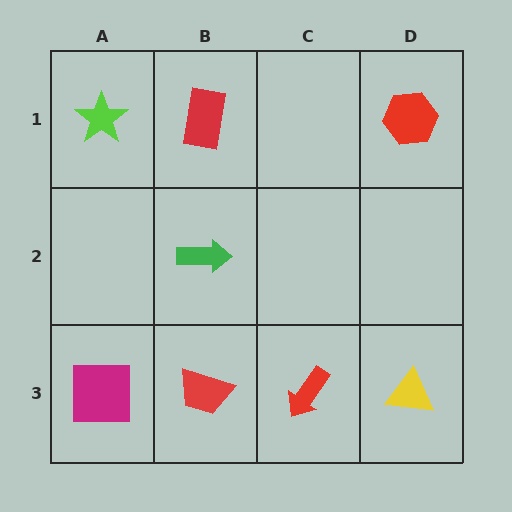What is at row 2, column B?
A green arrow.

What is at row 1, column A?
A lime star.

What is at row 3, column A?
A magenta square.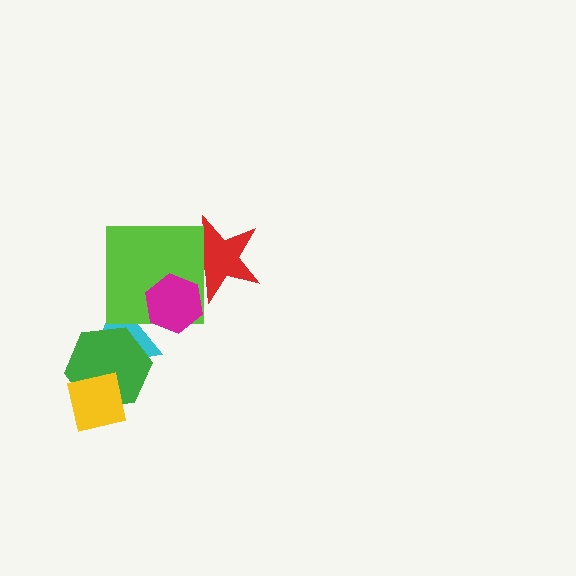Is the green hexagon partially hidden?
Yes, it is partially covered by another shape.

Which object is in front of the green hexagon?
The yellow square is in front of the green hexagon.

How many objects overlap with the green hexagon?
2 objects overlap with the green hexagon.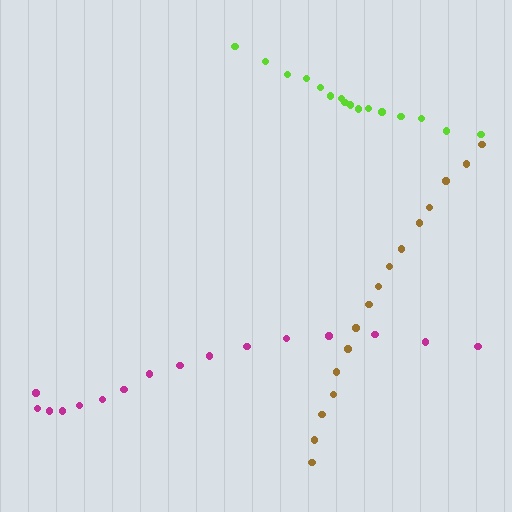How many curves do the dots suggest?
There are 3 distinct paths.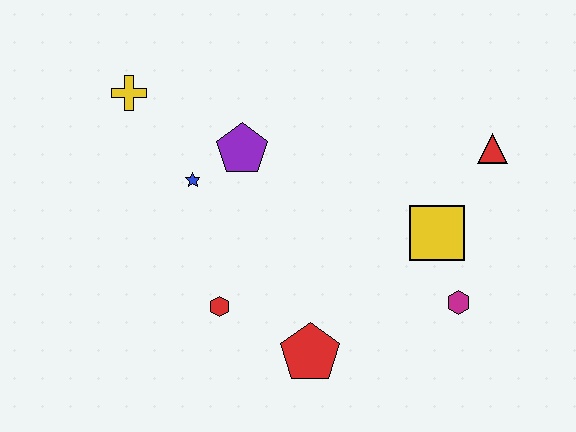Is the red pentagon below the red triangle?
Yes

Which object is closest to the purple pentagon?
The blue star is closest to the purple pentagon.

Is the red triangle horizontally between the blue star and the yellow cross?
No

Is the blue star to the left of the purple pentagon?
Yes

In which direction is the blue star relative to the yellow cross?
The blue star is below the yellow cross.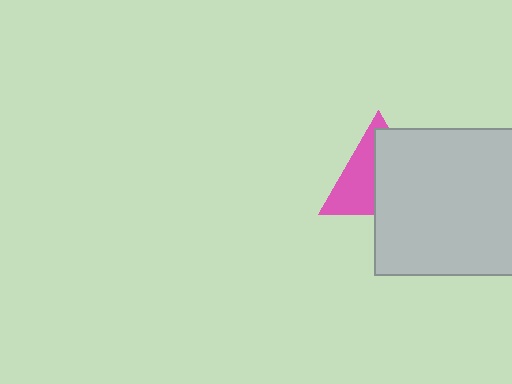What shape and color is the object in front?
The object in front is a light gray square.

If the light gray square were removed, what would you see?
You would see the complete pink triangle.